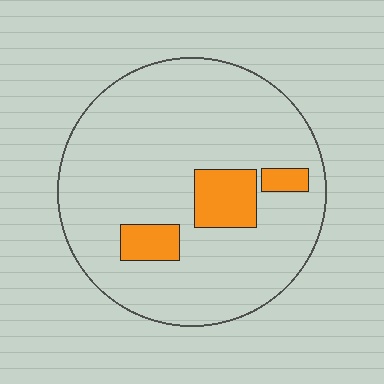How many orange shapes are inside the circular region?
3.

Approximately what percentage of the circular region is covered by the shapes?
Approximately 10%.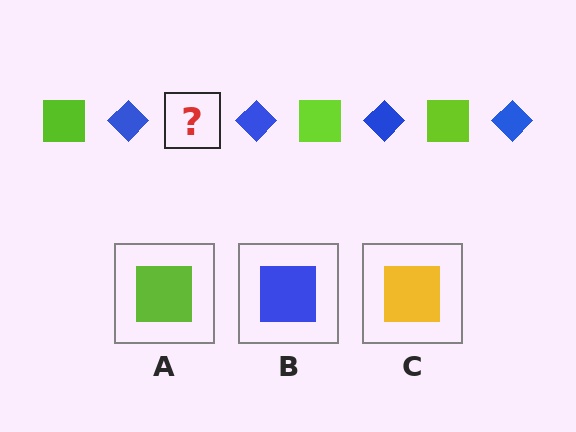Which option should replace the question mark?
Option A.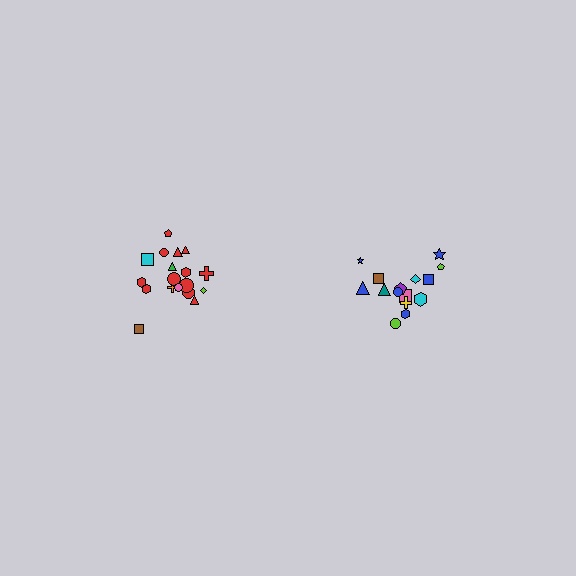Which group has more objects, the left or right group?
The left group.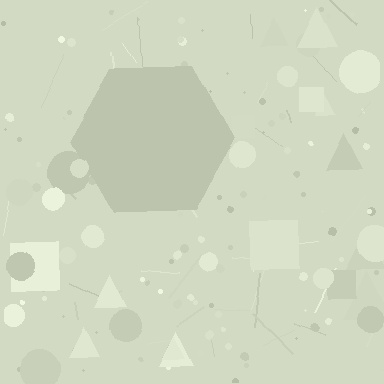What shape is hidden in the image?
A hexagon is hidden in the image.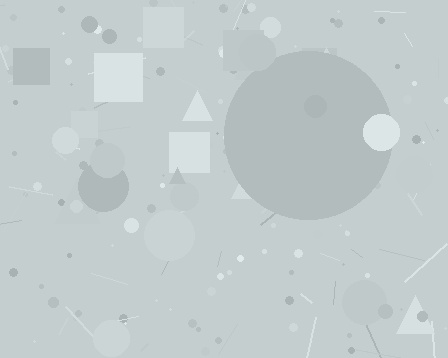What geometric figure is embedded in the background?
A circle is embedded in the background.